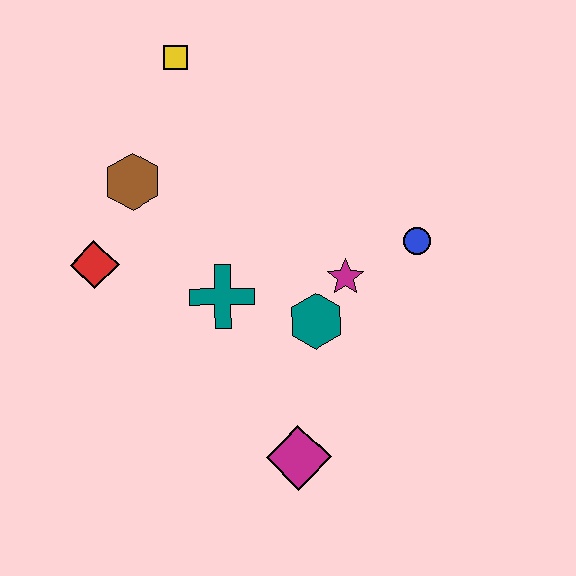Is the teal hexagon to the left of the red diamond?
No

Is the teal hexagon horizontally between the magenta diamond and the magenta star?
Yes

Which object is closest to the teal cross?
The teal hexagon is closest to the teal cross.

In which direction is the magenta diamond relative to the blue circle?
The magenta diamond is below the blue circle.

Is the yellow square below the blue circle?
No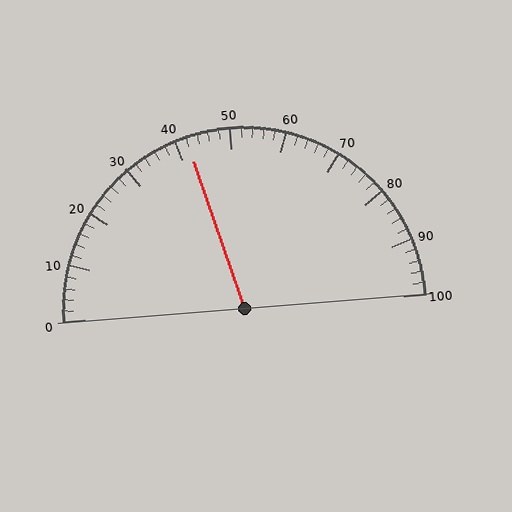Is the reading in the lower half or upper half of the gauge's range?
The reading is in the lower half of the range (0 to 100).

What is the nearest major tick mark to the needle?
The nearest major tick mark is 40.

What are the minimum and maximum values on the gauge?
The gauge ranges from 0 to 100.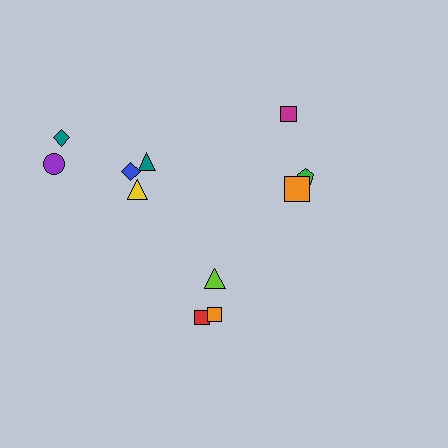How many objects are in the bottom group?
There are 3 objects.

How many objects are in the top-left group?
There are 5 objects.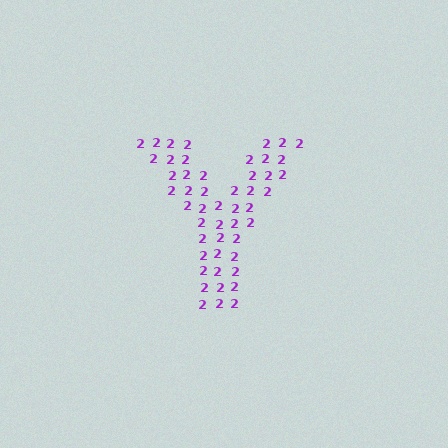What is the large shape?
The large shape is the letter Y.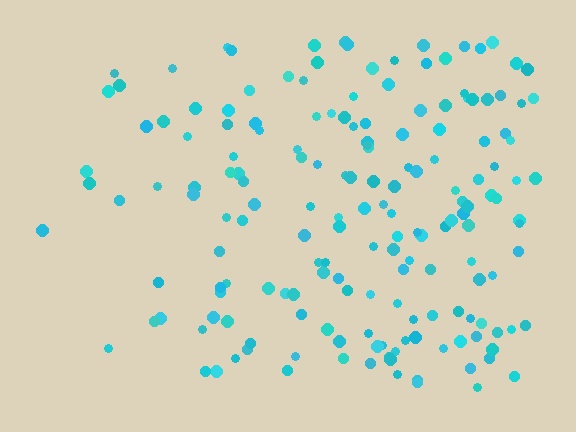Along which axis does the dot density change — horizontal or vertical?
Horizontal.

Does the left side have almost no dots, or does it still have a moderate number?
Still a moderate number, just noticeably fewer than the right.